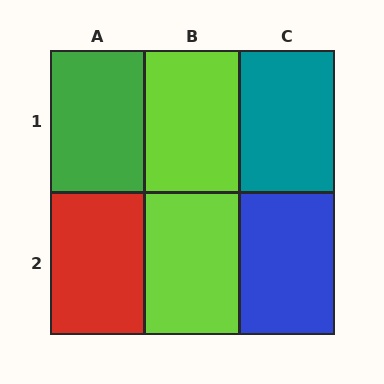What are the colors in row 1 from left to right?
Green, lime, teal.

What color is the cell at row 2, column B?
Lime.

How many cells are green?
1 cell is green.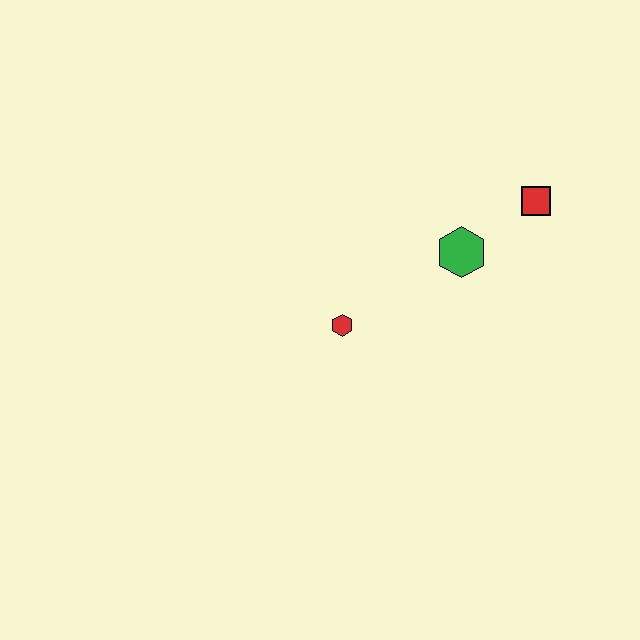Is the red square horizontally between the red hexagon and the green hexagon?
No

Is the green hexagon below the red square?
Yes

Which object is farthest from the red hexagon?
The red square is farthest from the red hexagon.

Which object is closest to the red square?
The green hexagon is closest to the red square.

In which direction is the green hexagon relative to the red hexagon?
The green hexagon is to the right of the red hexagon.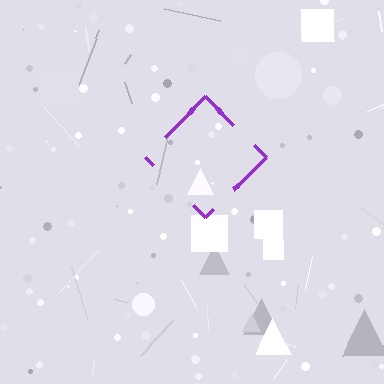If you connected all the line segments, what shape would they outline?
They would outline a diamond.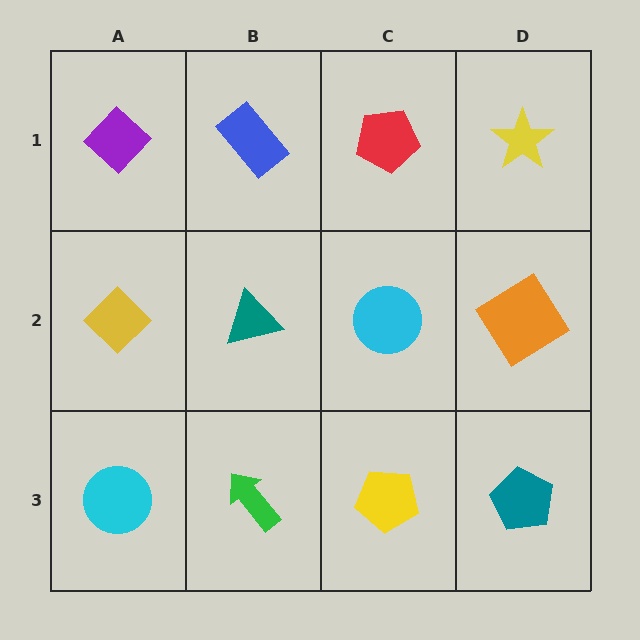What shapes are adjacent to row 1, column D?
An orange diamond (row 2, column D), a red pentagon (row 1, column C).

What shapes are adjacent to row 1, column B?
A teal triangle (row 2, column B), a purple diamond (row 1, column A), a red pentagon (row 1, column C).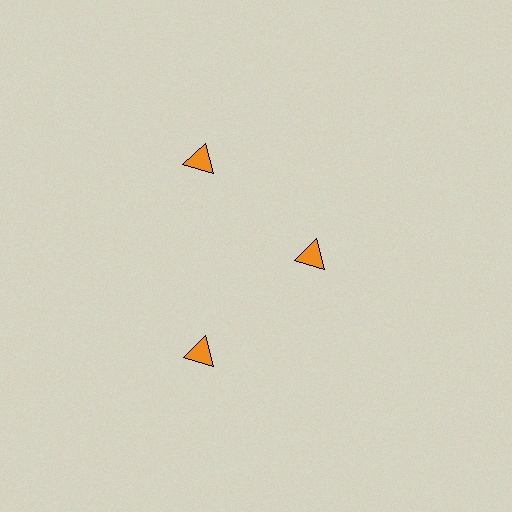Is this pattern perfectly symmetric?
No. The 3 orange triangles are arranged in a ring, but one element near the 3 o'clock position is pulled inward toward the center, breaking the 3-fold rotational symmetry.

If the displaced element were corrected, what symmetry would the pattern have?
It would have 3-fold rotational symmetry — the pattern would map onto itself every 120 degrees.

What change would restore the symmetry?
The symmetry would be restored by moving it outward, back onto the ring so that all 3 triangles sit at equal angles and equal distance from the center.